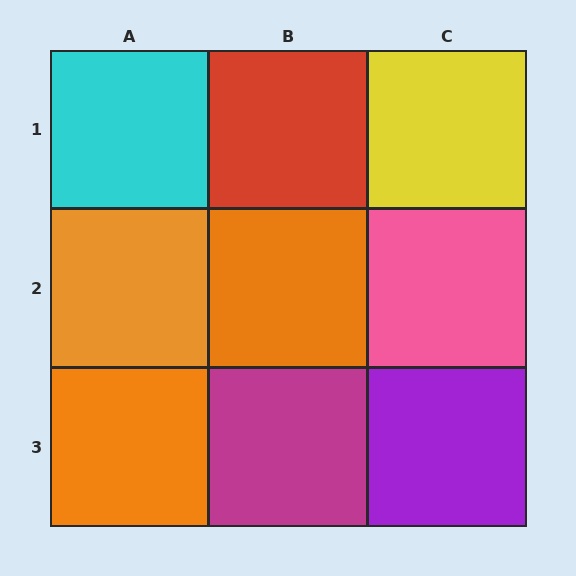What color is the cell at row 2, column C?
Pink.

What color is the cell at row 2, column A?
Orange.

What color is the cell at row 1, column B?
Red.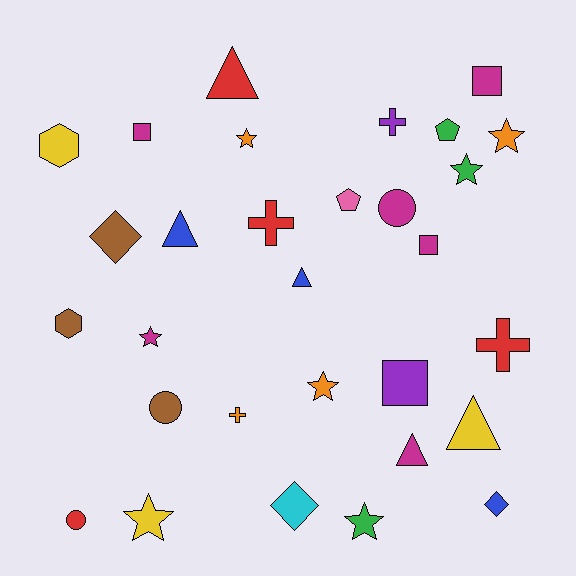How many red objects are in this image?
There are 4 red objects.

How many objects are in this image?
There are 30 objects.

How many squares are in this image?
There are 4 squares.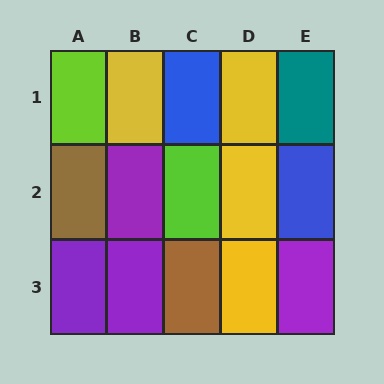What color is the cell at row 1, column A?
Lime.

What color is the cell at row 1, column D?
Yellow.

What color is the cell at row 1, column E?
Teal.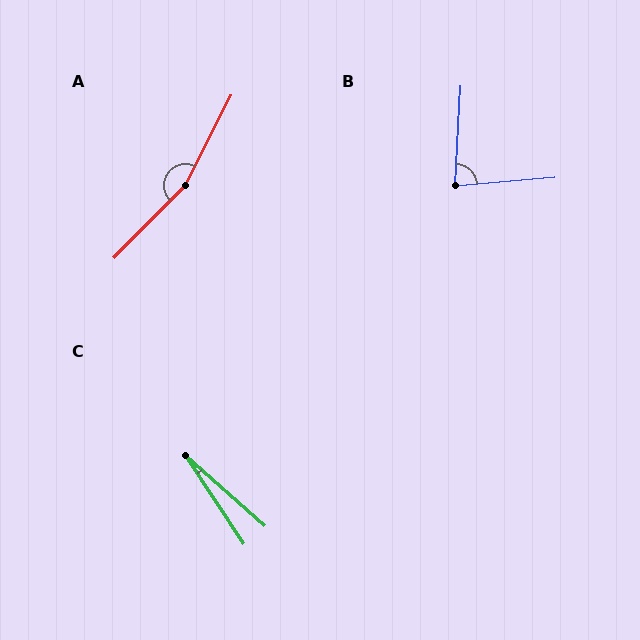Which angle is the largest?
A, at approximately 162 degrees.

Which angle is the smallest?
C, at approximately 15 degrees.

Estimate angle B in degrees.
Approximately 82 degrees.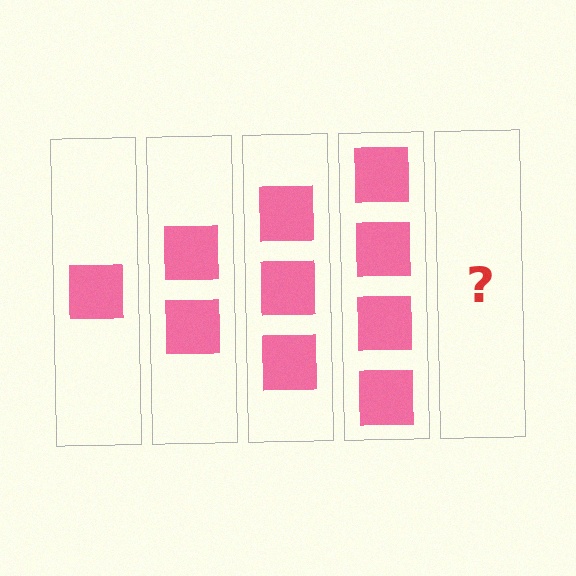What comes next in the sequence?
The next element should be 5 squares.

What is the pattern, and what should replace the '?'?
The pattern is that each step adds one more square. The '?' should be 5 squares.